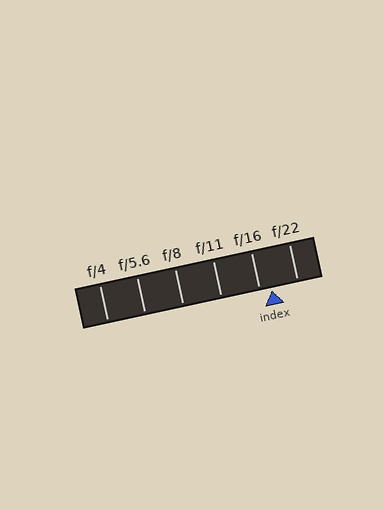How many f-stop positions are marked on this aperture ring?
There are 6 f-stop positions marked.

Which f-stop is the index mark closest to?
The index mark is closest to f/16.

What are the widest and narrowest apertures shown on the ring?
The widest aperture shown is f/4 and the narrowest is f/22.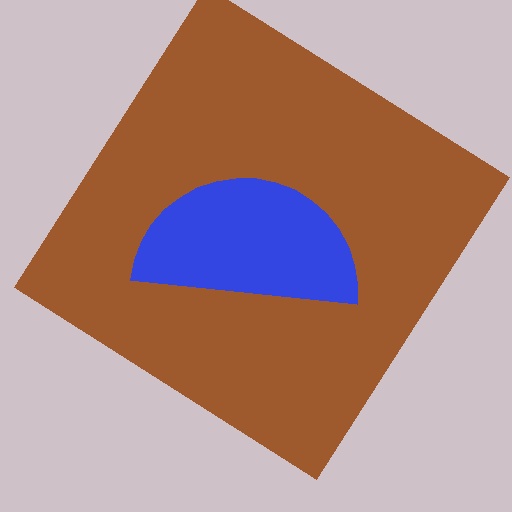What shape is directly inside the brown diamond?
The blue semicircle.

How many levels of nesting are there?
2.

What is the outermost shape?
The brown diamond.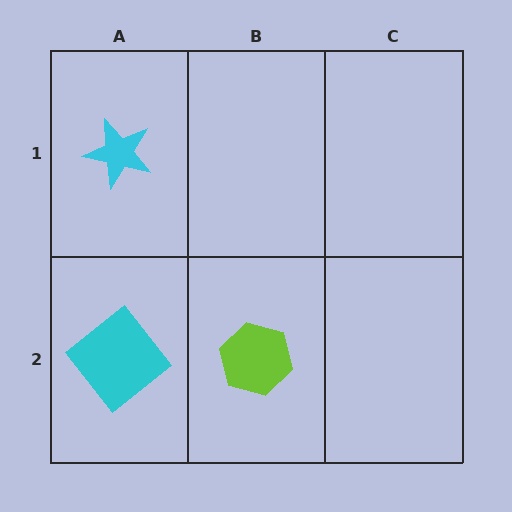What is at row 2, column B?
A lime hexagon.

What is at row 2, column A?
A cyan diamond.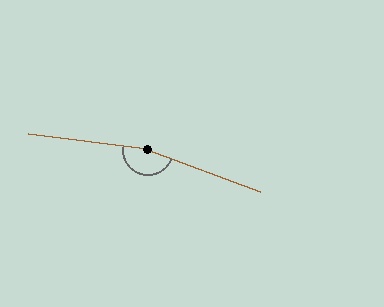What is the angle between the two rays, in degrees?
Approximately 167 degrees.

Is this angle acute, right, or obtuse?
It is obtuse.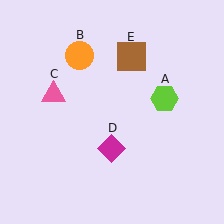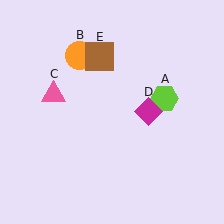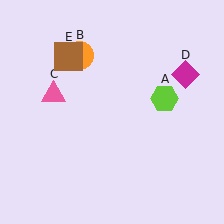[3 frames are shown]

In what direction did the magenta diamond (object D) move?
The magenta diamond (object D) moved up and to the right.